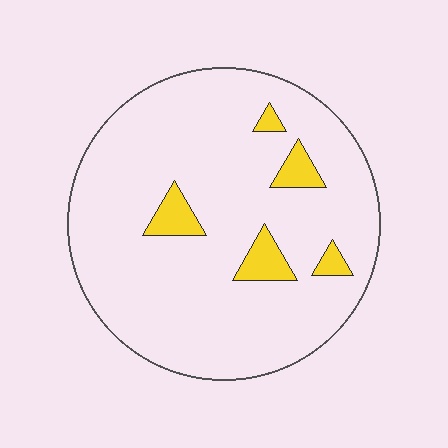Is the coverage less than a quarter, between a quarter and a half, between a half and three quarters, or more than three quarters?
Less than a quarter.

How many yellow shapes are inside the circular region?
5.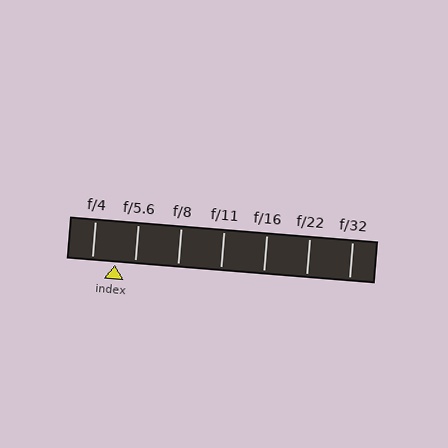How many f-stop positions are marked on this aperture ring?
There are 7 f-stop positions marked.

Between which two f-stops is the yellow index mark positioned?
The index mark is between f/4 and f/5.6.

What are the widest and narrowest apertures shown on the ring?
The widest aperture shown is f/4 and the narrowest is f/32.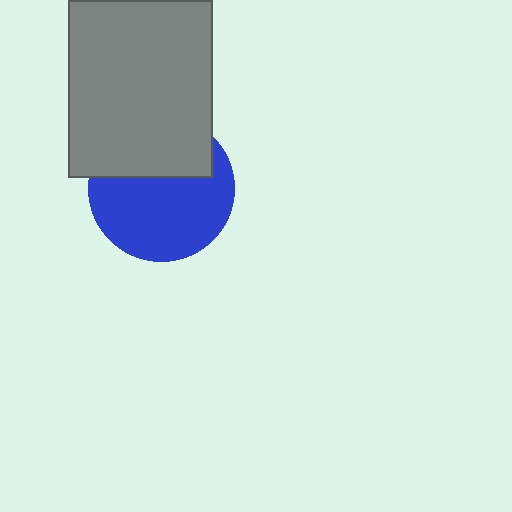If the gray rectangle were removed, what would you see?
You would see the complete blue circle.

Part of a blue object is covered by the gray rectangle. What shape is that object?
It is a circle.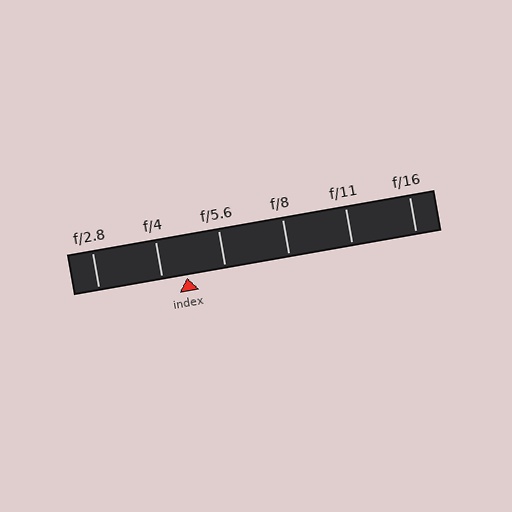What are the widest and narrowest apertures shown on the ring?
The widest aperture shown is f/2.8 and the narrowest is f/16.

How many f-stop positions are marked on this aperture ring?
There are 6 f-stop positions marked.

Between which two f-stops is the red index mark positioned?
The index mark is between f/4 and f/5.6.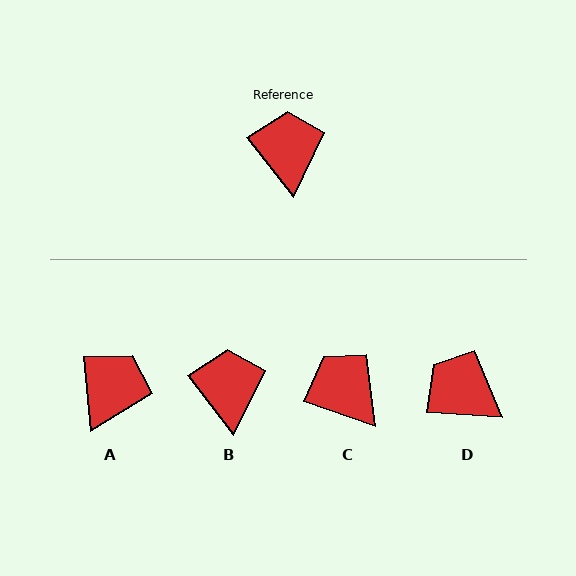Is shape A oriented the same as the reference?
No, it is off by about 33 degrees.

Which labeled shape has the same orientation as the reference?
B.